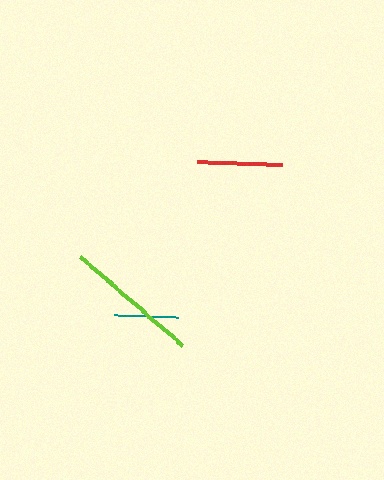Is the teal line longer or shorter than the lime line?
The lime line is longer than the teal line.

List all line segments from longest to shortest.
From longest to shortest: lime, red, teal.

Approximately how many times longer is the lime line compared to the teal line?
The lime line is approximately 2.1 times the length of the teal line.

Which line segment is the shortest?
The teal line is the shortest at approximately 64 pixels.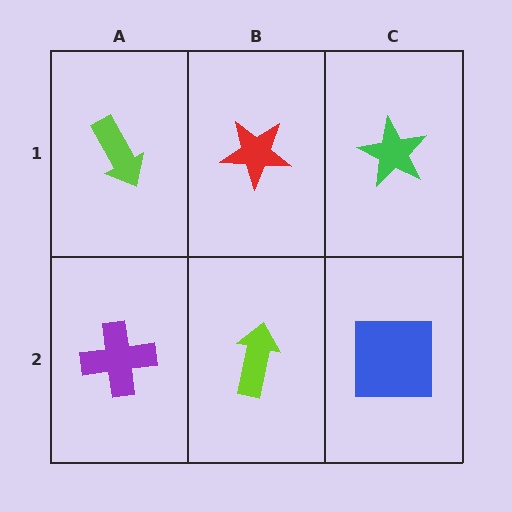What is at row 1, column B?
A red star.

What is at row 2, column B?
A lime arrow.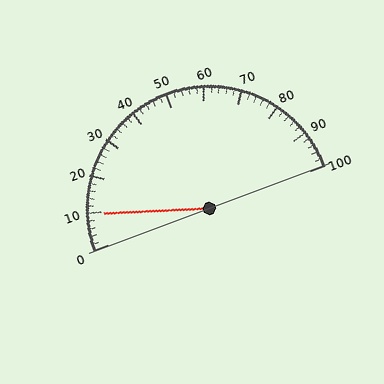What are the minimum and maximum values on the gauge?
The gauge ranges from 0 to 100.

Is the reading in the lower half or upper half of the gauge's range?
The reading is in the lower half of the range (0 to 100).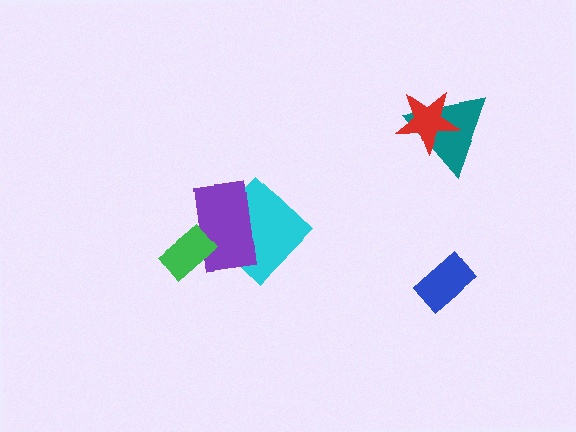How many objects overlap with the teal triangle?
1 object overlaps with the teal triangle.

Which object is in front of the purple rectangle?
The green rectangle is in front of the purple rectangle.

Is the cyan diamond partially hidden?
Yes, it is partially covered by another shape.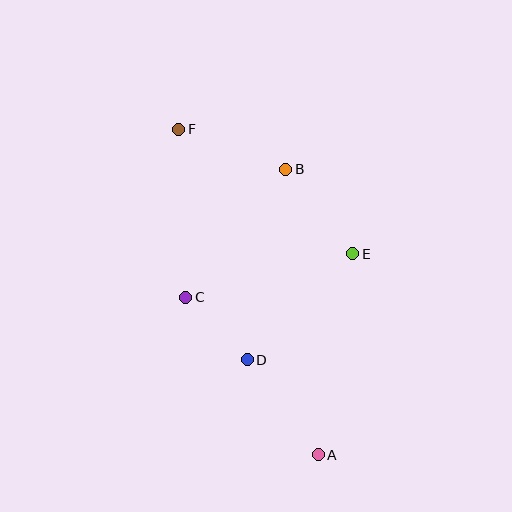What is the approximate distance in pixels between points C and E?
The distance between C and E is approximately 173 pixels.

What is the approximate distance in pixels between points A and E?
The distance between A and E is approximately 204 pixels.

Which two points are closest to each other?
Points C and D are closest to each other.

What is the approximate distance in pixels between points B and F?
The distance between B and F is approximately 114 pixels.